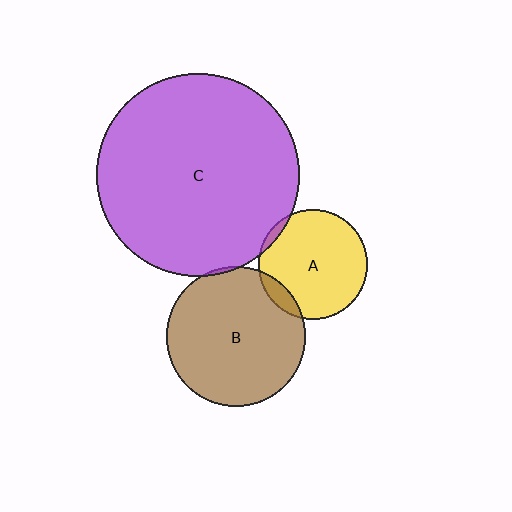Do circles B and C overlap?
Yes.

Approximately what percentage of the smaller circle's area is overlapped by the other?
Approximately 5%.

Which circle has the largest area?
Circle C (purple).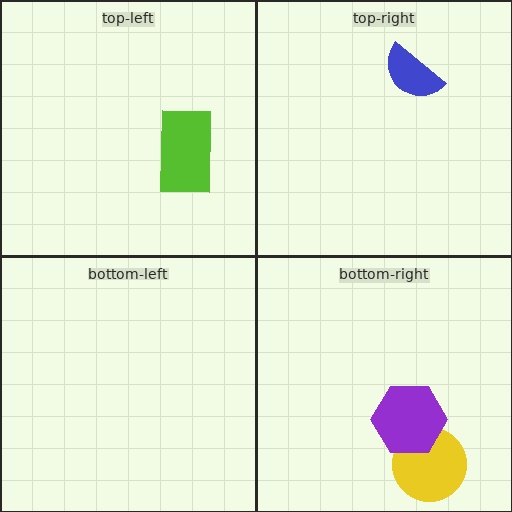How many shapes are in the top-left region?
1.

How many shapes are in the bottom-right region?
2.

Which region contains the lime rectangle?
The top-left region.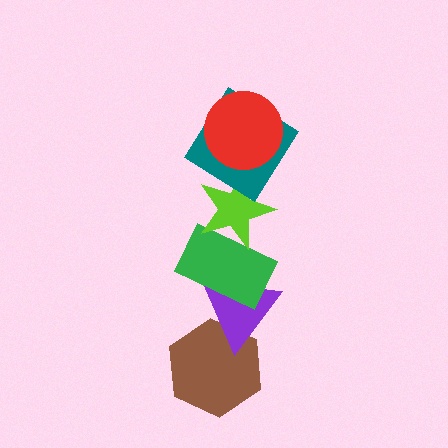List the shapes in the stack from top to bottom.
From top to bottom: the red circle, the teal diamond, the lime star, the green rectangle, the purple triangle, the brown hexagon.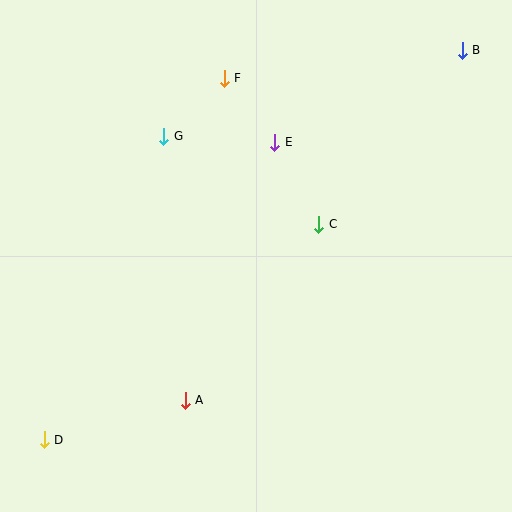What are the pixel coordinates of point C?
Point C is at (319, 224).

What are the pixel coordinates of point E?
Point E is at (275, 142).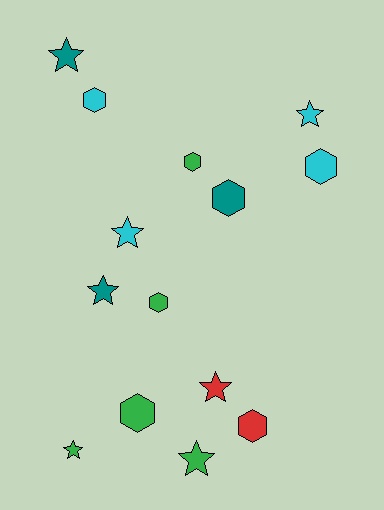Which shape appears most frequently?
Star, with 7 objects.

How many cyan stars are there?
There are 2 cyan stars.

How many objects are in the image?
There are 14 objects.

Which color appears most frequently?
Green, with 5 objects.